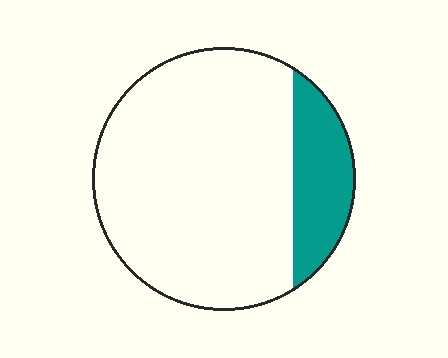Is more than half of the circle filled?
No.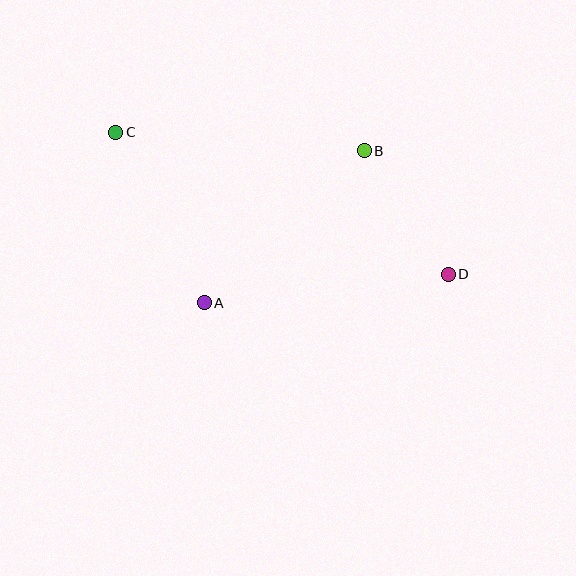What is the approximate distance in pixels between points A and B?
The distance between A and B is approximately 220 pixels.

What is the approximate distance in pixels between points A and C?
The distance between A and C is approximately 192 pixels.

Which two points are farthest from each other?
Points C and D are farthest from each other.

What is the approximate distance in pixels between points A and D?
The distance between A and D is approximately 246 pixels.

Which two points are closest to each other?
Points B and D are closest to each other.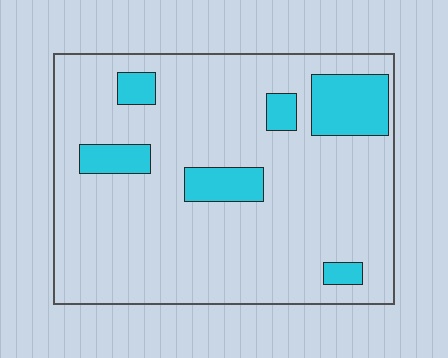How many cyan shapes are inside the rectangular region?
6.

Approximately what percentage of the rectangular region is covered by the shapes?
Approximately 15%.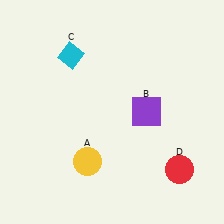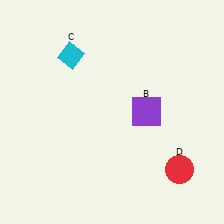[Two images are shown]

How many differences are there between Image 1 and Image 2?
There is 1 difference between the two images.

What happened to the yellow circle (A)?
The yellow circle (A) was removed in Image 2. It was in the bottom-left area of Image 1.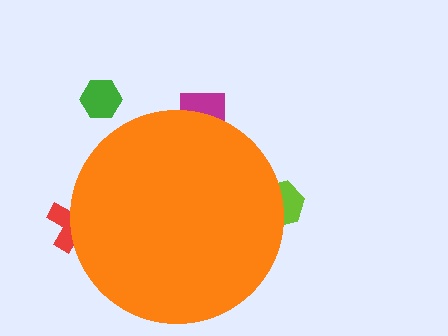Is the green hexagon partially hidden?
No, the green hexagon is fully visible.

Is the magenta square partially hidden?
Yes, the magenta square is partially hidden behind the orange circle.